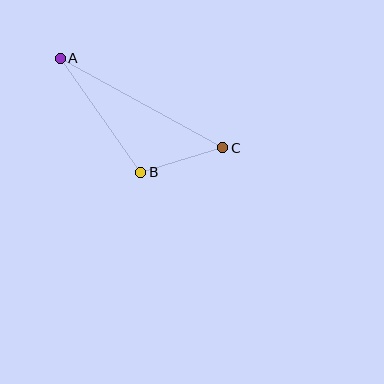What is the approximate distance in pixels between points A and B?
The distance between A and B is approximately 140 pixels.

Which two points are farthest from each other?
Points A and C are farthest from each other.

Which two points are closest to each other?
Points B and C are closest to each other.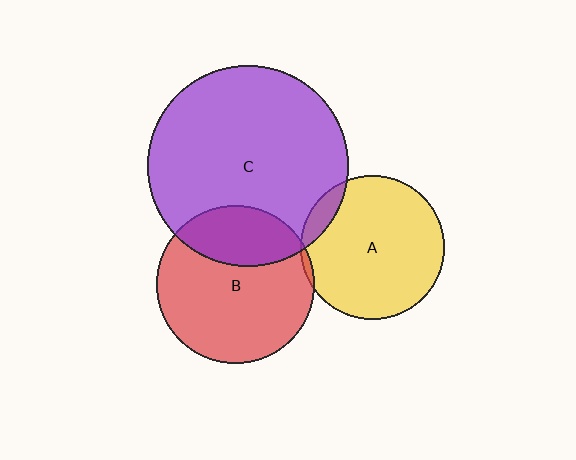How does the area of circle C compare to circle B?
Approximately 1.6 times.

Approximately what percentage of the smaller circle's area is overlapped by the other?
Approximately 30%.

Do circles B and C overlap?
Yes.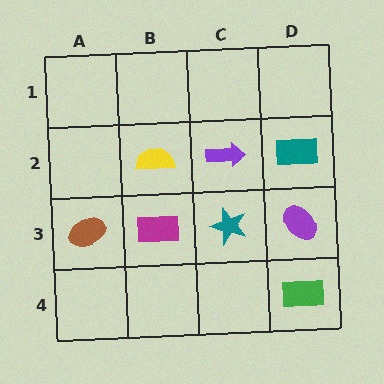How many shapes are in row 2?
3 shapes.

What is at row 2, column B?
A yellow semicircle.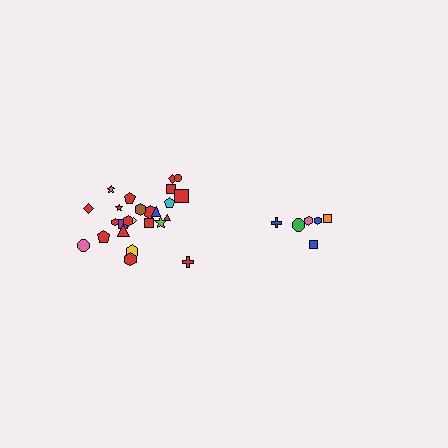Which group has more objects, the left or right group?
The left group.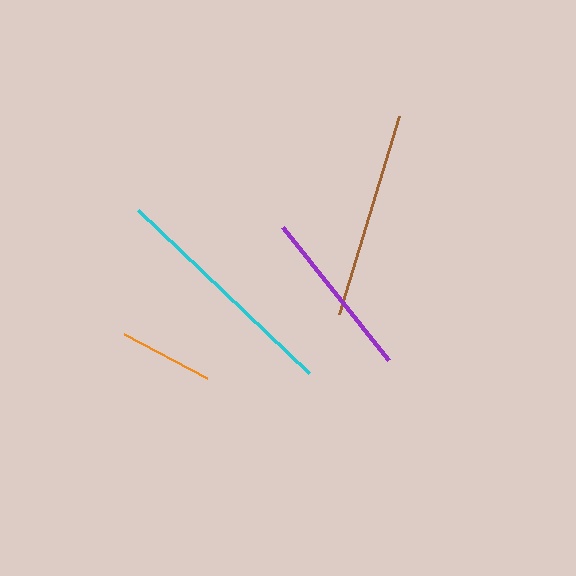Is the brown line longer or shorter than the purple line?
The brown line is longer than the purple line.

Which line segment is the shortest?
The orange line is the shortest at approximately 94 pixels.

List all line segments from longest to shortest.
From longest to shortest: cyan, brown, purple, orange.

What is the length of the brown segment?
The brown segment is approximately 207 pixels long.